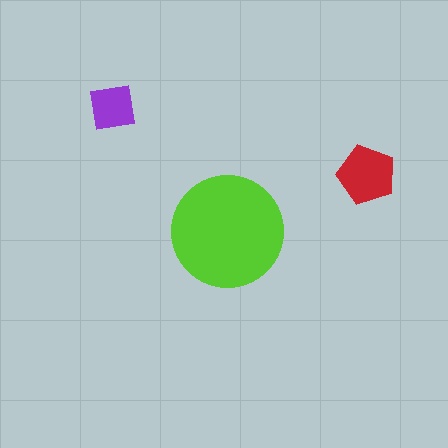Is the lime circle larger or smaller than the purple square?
Larger.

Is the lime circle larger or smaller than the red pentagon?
Larger.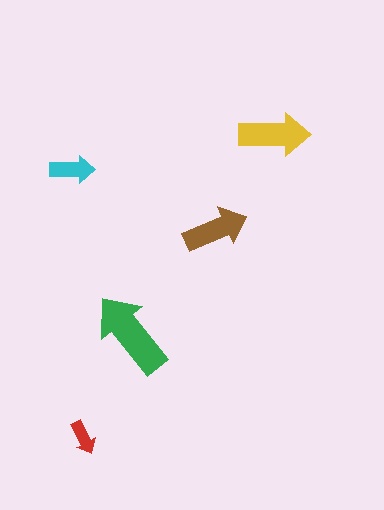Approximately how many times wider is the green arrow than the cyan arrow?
About 2 times wider.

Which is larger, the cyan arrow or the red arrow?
The cyan one.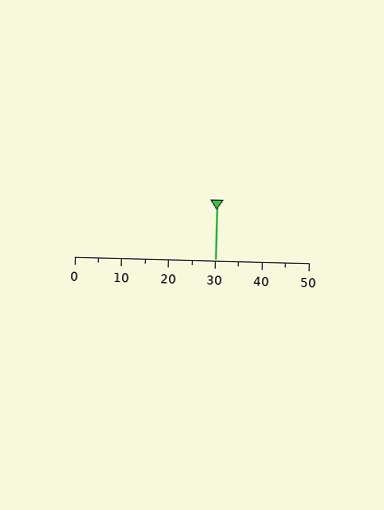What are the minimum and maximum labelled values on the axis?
The axis runs from 0 to 50.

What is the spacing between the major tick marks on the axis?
The major ticks are spaced 10 apart.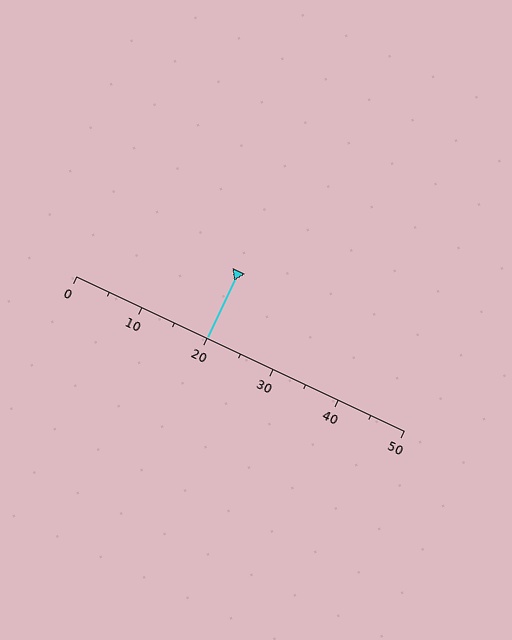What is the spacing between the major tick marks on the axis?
The major ticks are spaced 10 apart.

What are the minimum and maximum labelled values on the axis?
The axis runs from 0 to 50.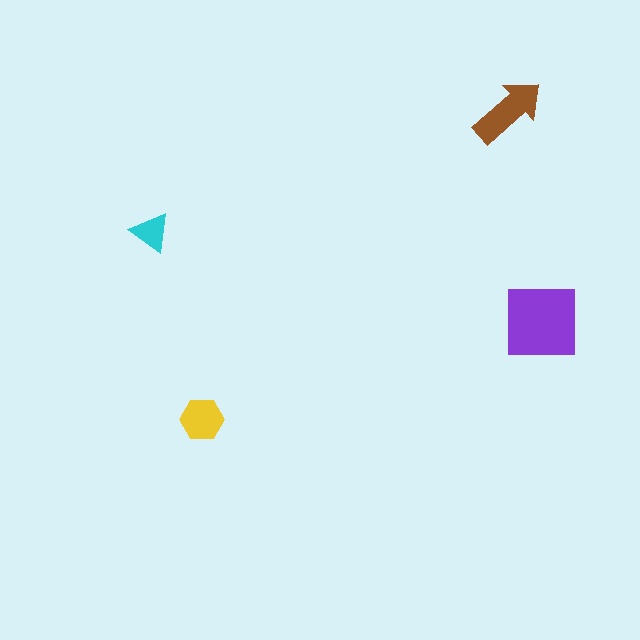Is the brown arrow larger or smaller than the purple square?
Smaller.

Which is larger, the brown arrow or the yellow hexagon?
The brown arrow.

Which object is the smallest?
The cyan triangle.